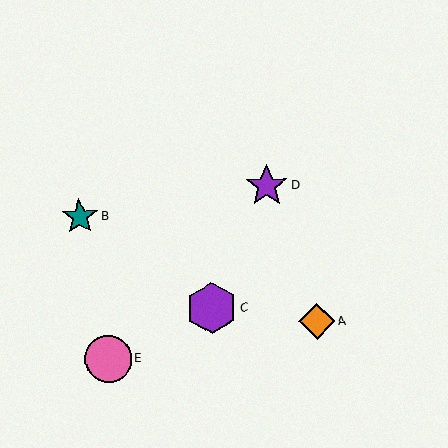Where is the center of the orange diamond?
The center of the orange diamond is at (317, 321).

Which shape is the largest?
The purple hexagon (labeled C) is the largest.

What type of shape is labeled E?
Shape E is a pink circle.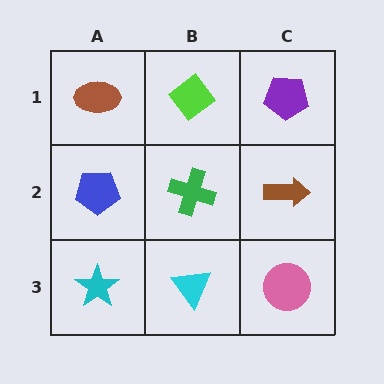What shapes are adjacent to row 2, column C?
A purple pentagon (row 1, column C), a pink circle (row 3, column C), a green cross (row 2, column B).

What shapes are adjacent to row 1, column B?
A green cross (row 2, column B), a brown ellipse (row 1, column A), a purple pentagon (row 1, column C).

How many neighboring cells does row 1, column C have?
2.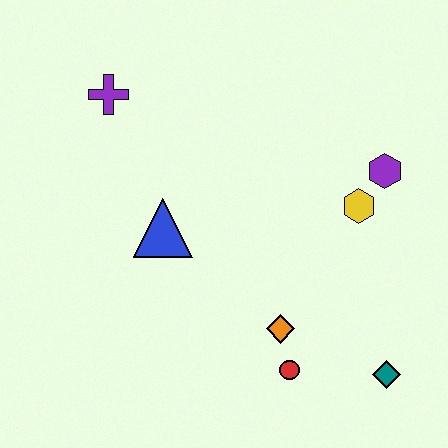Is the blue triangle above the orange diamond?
Yes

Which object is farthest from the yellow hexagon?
The purple cross is farthest from the yellow hexagon.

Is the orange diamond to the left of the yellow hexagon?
Yes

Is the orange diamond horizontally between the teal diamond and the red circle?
No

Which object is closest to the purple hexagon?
The yellow hexagon is closest to the purple hexagon.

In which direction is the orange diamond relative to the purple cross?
The orange diamond is below the purple cross.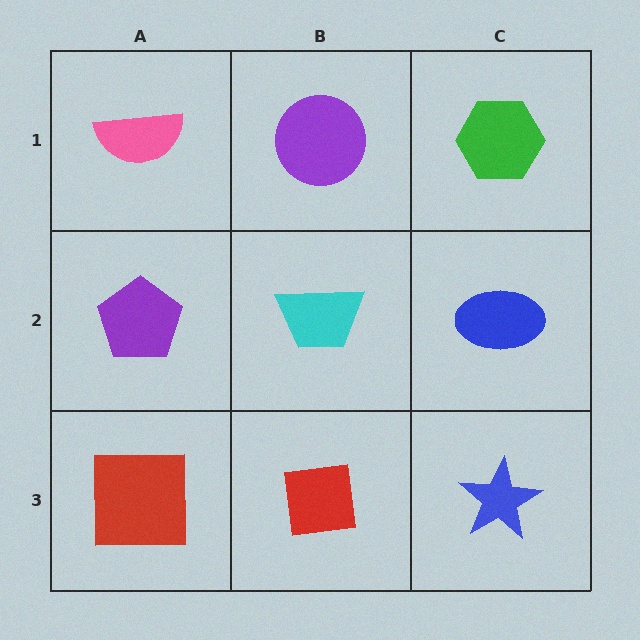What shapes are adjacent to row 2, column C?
A green hexagon (row 1, column C), a blue star (row 3, column C), a cyan trapezoid (row 2, column B).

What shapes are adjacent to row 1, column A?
A purple pentagon (row 2, column A), a purple circle (row 1, column B).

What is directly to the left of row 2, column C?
A cyan trapezoid.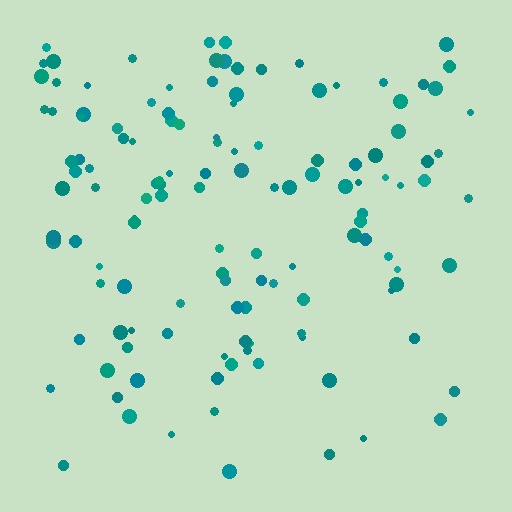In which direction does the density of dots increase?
From bottom to top, with the top side densest.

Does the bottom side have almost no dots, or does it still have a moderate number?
Still a moderate number, just noticeably fewer than the top.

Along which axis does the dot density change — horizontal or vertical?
Vertical.